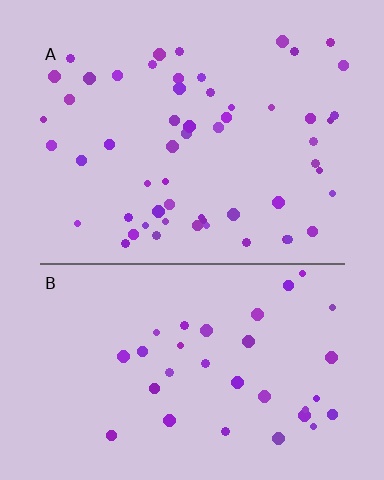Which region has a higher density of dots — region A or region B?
A (the top).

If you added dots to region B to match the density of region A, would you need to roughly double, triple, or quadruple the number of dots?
Approximately double.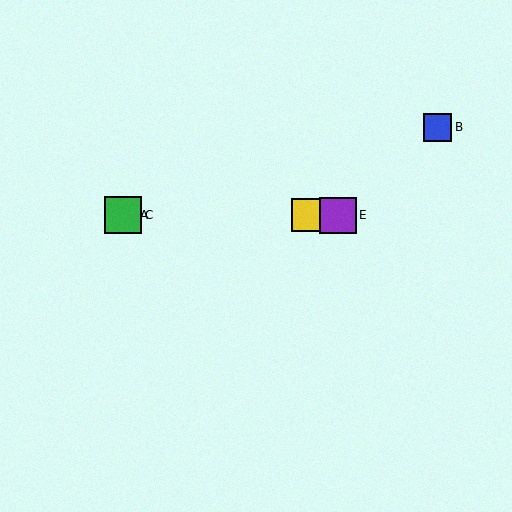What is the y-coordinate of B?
Object B is at y≈127.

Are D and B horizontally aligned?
No, D is at y≈215 and B is at y≈127.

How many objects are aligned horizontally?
4 objects (A, C, D, E) are aligned horizontally.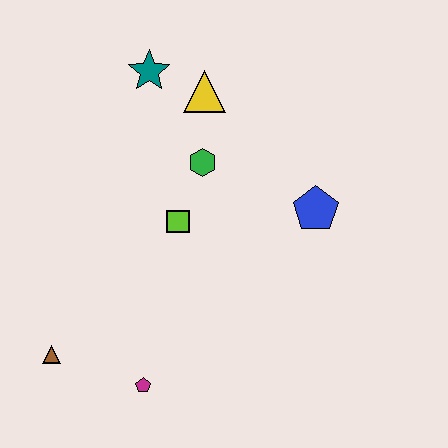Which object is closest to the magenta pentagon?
The brown triangle is closest to the magenta pentagon.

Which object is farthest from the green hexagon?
The brown triangle is farthest from the green hexagon.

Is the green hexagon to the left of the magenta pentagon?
No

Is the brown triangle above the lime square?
No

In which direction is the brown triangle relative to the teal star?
The brown triangle is below the teal star.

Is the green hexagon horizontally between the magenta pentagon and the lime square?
No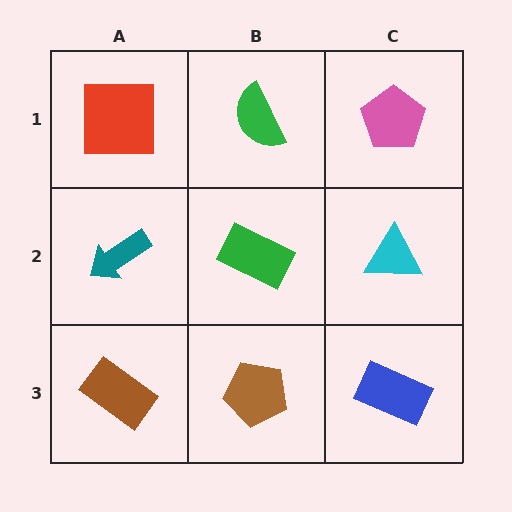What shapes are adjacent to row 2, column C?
A pink pentagon (row 1, column C), a blue rectangle (row 3, column C), a green rectangle (row 2, column B).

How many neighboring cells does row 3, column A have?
2.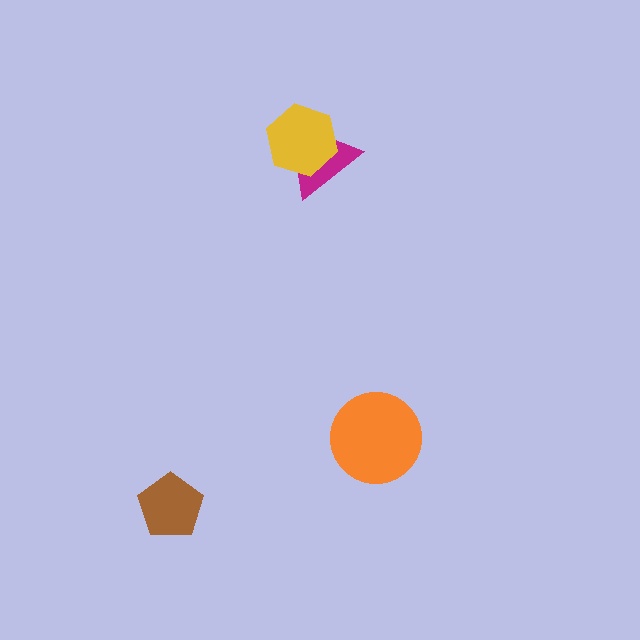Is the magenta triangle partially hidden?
Yes, it is partially covered by another shape.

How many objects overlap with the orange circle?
0 objects overlap with the orange circle.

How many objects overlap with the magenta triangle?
1 object overlaps with the magenta triangle.